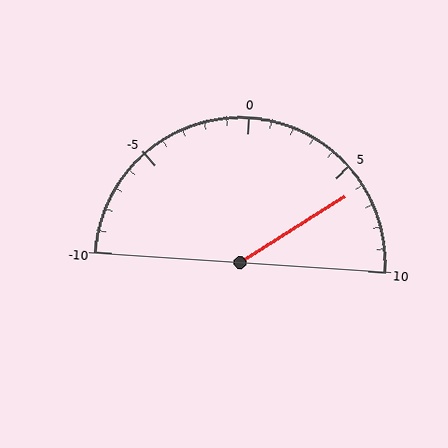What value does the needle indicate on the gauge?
The needle indicates approximately 6.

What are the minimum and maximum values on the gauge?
The gauge ranges from -10 to 10.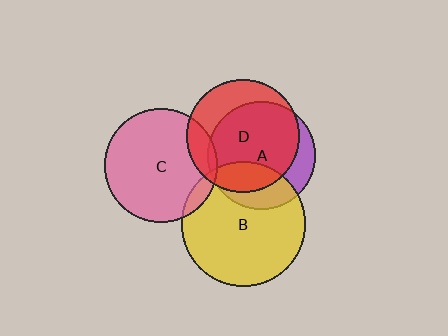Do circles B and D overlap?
Yes.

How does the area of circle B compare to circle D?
Approximately 1.2 times.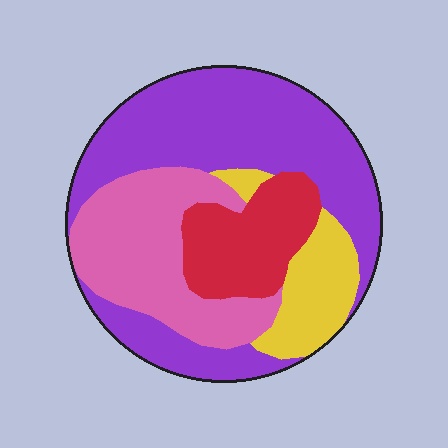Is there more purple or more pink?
Purple.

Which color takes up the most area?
Purple, at roughly 45%.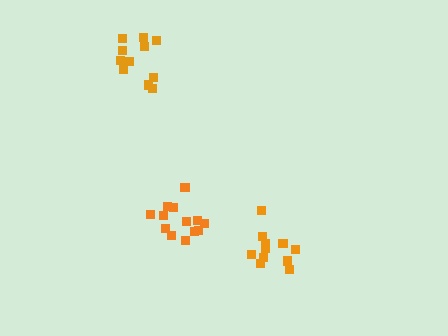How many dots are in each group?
Group 1: 11 dots, Group 2: 11 dots, Group 3: 13 dots (35 total).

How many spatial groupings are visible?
There are 3 spatial groupings.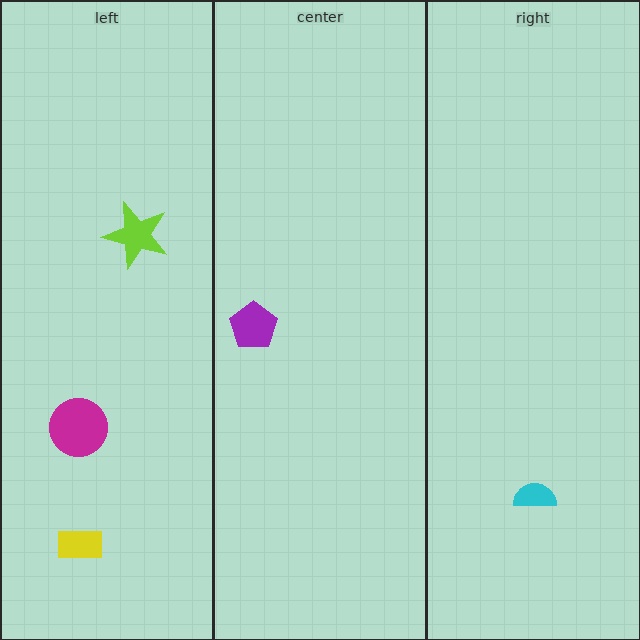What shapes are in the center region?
The purple pentagon.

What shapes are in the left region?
The magenta circle, the lime star, the yellow rectangle.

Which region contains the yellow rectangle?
The left region.